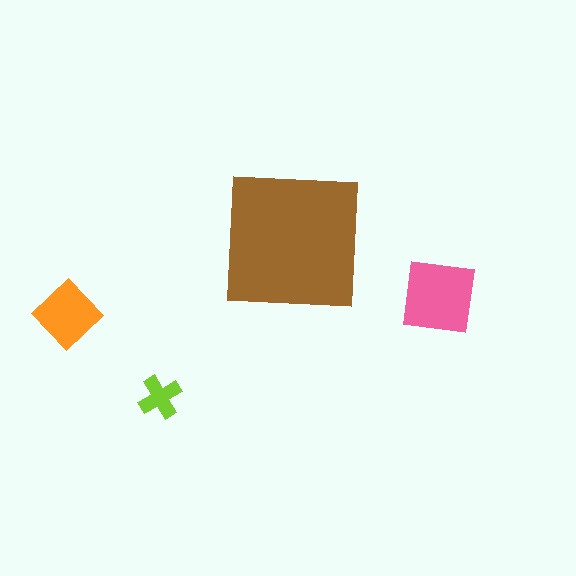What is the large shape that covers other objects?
A brown square.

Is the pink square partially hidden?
No, the pink square is fully visible.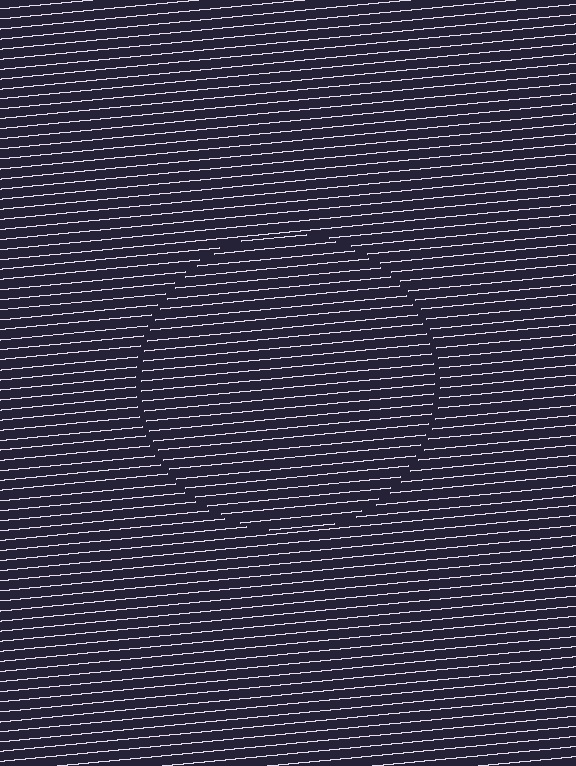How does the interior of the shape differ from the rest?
The interior of the shape contains the same grating, shifted by half a period — the contour is defined by the phase discontinuity where line-ends from the inner and outer gratings abut.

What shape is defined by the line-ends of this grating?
An illusory circle. The interior of the shape contains the same grating, shifted by half a period — the contour is defined by the phase discontinuity where line-ends from the inner and outer gratings abut.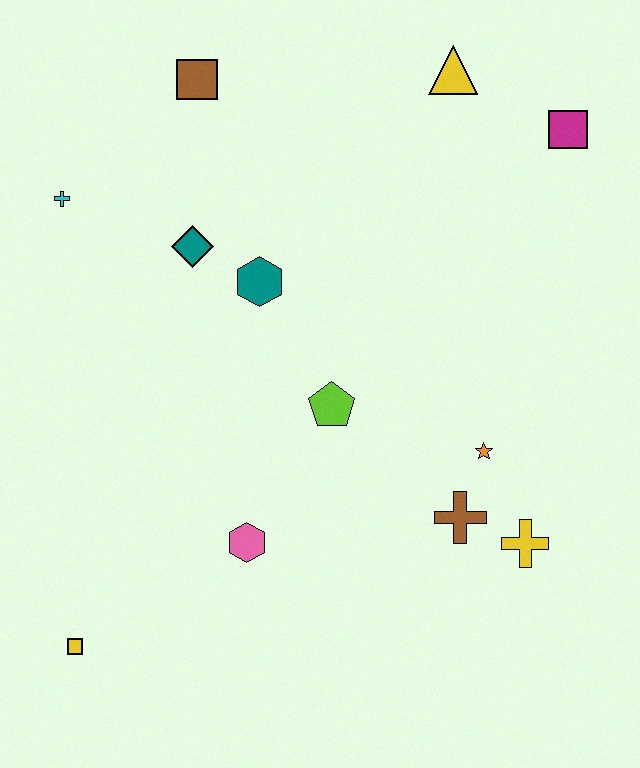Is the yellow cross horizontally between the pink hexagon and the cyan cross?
No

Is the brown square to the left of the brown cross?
Yes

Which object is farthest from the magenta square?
The yellow square is farthest from the magenta square.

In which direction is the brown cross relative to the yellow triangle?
The brown cross is below the yellow triangle.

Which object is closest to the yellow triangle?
The magenta square is closest to the yellow triangle.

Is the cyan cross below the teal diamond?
No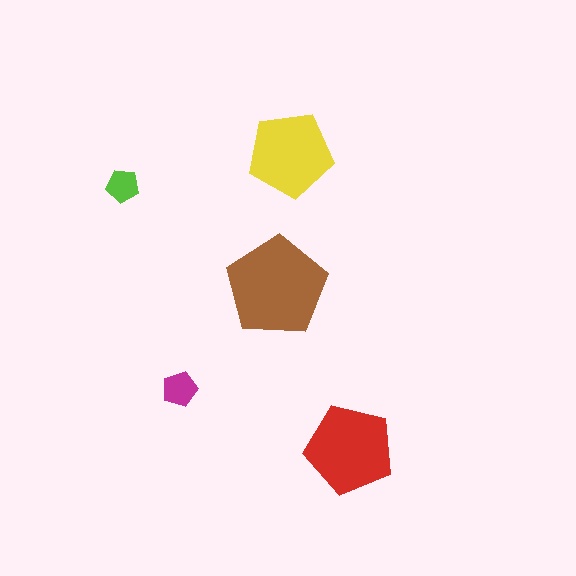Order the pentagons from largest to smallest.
the brown one, the red one, the yellow one, the magenta one, the lime one.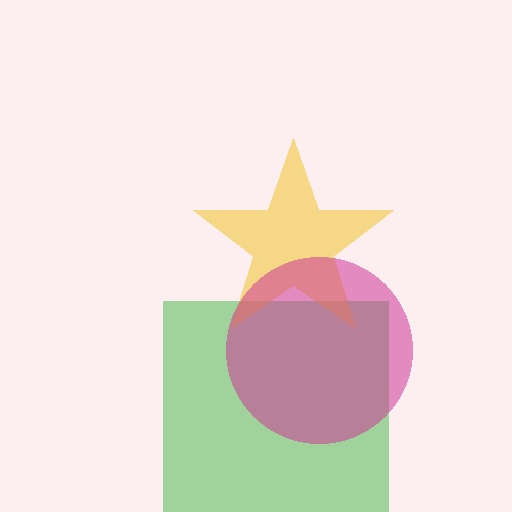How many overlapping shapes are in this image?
There are 3 overlapping shapes in the image.